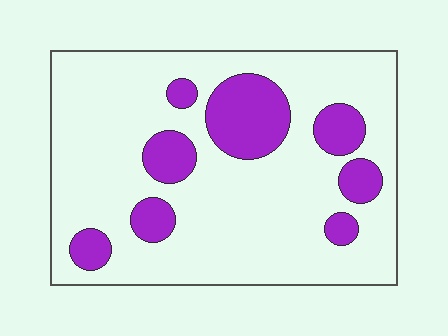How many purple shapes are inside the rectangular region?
8.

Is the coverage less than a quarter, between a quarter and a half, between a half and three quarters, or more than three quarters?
Less than a quarter.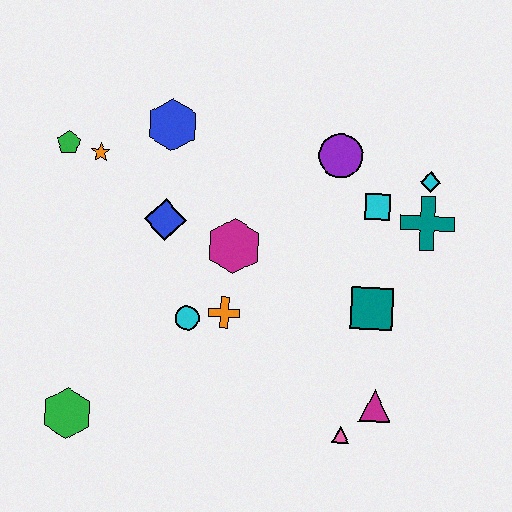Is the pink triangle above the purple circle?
No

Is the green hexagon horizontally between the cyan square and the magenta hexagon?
No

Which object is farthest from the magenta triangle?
The green pentagon is farthest from the magenta triangle.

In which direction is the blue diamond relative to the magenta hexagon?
The blue diamond is to the left of the magenta hexagon.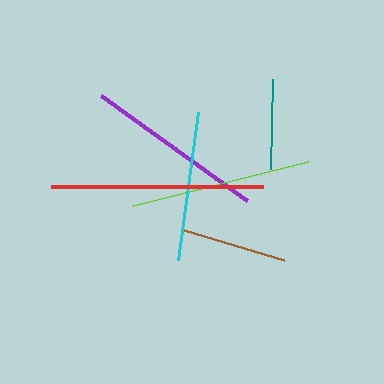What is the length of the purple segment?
The purple segment is approximately 180 pixels long.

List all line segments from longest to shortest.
From longest to shortest: red, lime, purple, cyan, brown, teal.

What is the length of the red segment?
The red segment is approximately 212 pixels long.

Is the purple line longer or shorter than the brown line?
The purple line is longer than the brown line.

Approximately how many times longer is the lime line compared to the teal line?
The lime line is approximately 2.0 times the length of the teal line.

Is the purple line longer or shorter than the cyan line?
The purple line is longer than the cyan line.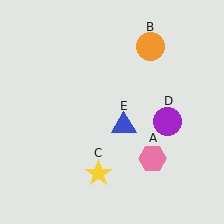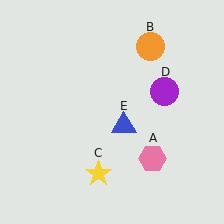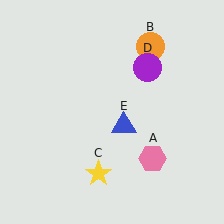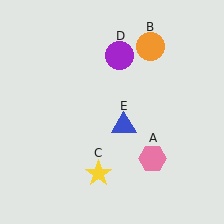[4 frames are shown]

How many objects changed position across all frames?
1 object changed position: purple circle (object D).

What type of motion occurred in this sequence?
The purple circle (object D) rotated counterclockwise around the center of the scene.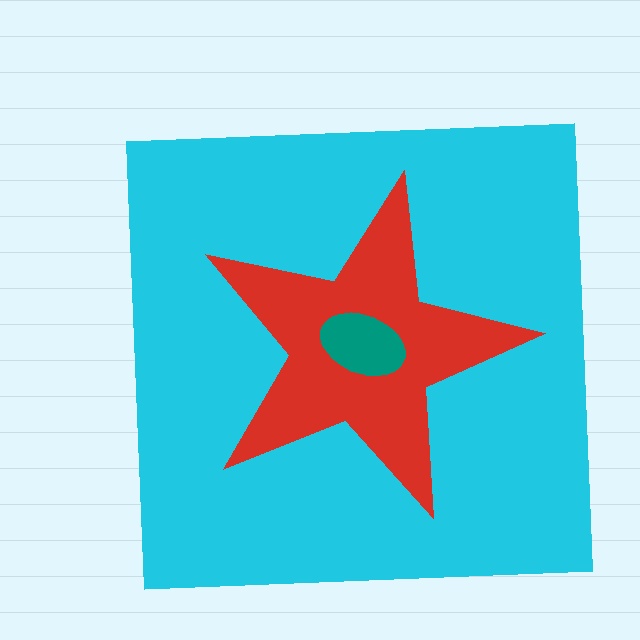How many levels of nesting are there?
3.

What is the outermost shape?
The cyan square.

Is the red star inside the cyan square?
Yes.